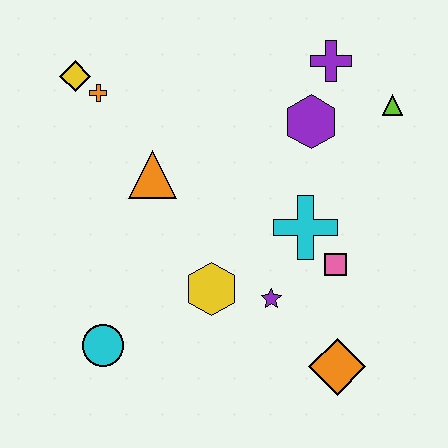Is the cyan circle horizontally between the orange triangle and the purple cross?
No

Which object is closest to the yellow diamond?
The orange cross is closest to the yellow diamond.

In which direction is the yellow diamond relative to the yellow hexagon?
The yellow diamond is above the yellow hexagon.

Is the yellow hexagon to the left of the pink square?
Yes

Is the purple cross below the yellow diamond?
No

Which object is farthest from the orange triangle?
The orange diamond is farthest from the orange triangle.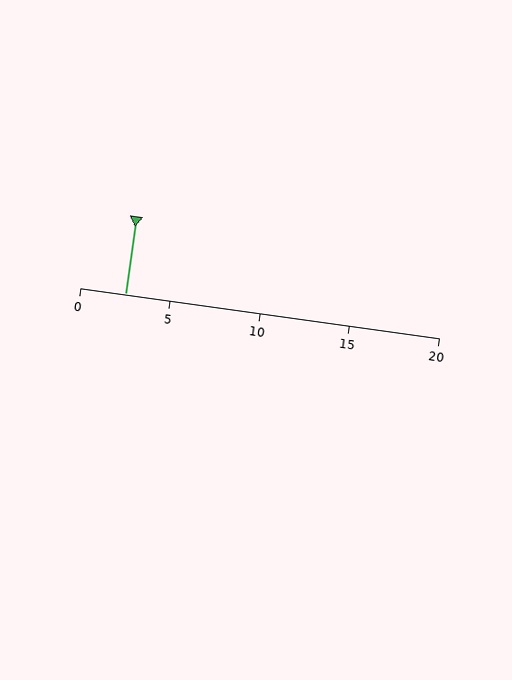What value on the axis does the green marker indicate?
The marker indicates approximately 2.5.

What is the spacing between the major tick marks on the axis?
The major ticks are spaced 5 apart.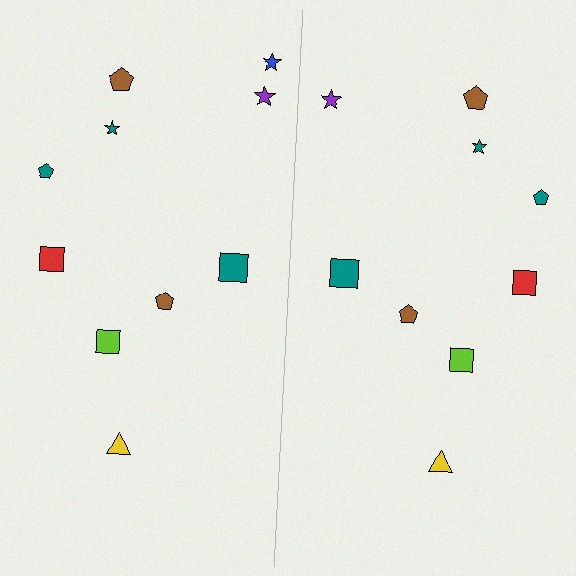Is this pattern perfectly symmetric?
No, the pattern is not perfectly symmetric. A blue star is missing from the right side.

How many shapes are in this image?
There are 19 shapes in this image.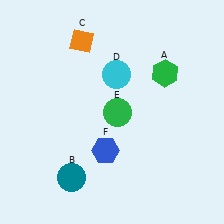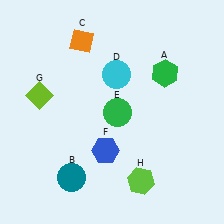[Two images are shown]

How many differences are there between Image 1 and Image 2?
There are 2 differences between the two images.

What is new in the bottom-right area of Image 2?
A lime hexagon (H) was added in the bottom-right area of Image 2.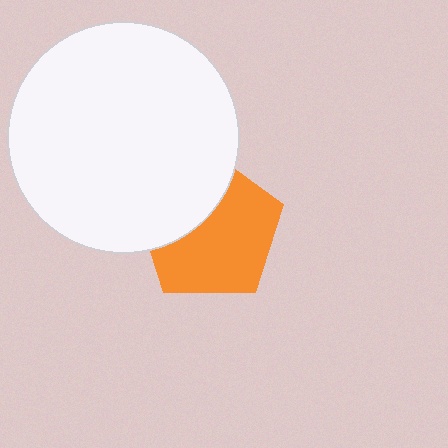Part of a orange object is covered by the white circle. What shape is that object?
It is a pentagon.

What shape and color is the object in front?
The object in front is a white circle.